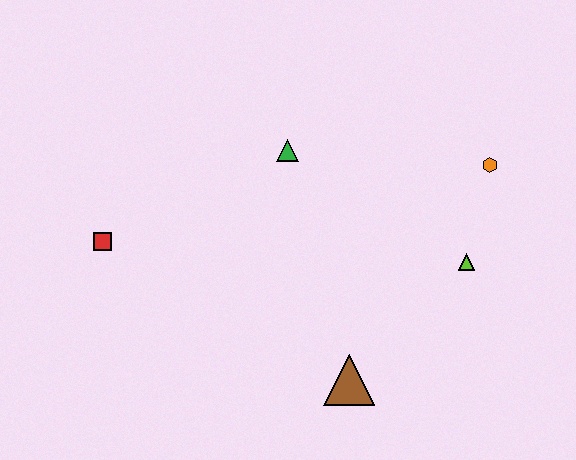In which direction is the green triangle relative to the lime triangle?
The green triangle is to the left of the lime triangle.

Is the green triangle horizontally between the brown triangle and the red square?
Yes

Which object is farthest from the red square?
The orange hexagon is farthest from the red square.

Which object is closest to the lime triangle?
The orange hexagon is closest to the lime triangle.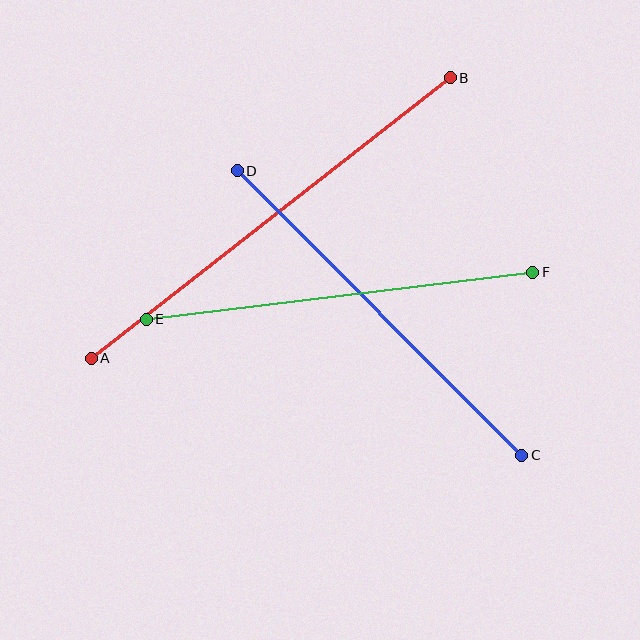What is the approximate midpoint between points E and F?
The midpoint is at approximately (339, 296) pixels.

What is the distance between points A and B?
The distance is approximately 456 pixels.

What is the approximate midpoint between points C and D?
The midpoint is at approximately (379, 313) pixels.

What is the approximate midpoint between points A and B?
The midpoint is at approximately (271, 218) pixels.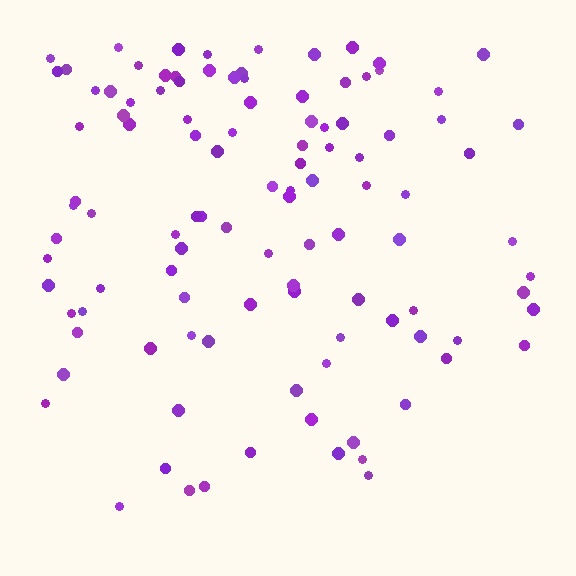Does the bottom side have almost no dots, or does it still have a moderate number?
Still a moderate number, just noticeably fewer than the top.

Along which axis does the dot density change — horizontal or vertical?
Vertical.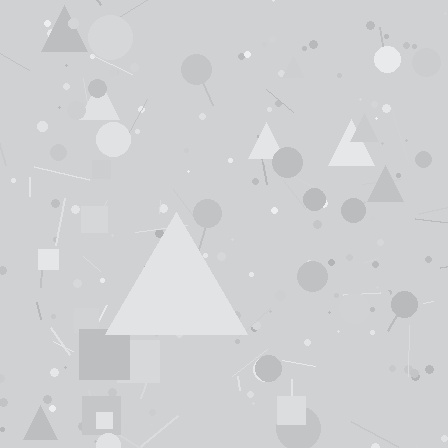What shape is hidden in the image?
A triangle is hidden in the image.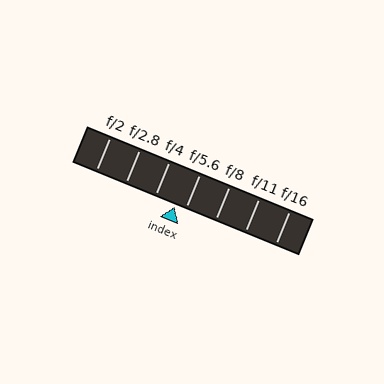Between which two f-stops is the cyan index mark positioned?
The index mark is between f/4 and f/5.6.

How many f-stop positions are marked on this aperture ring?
There are 7 f-stop positions marked.